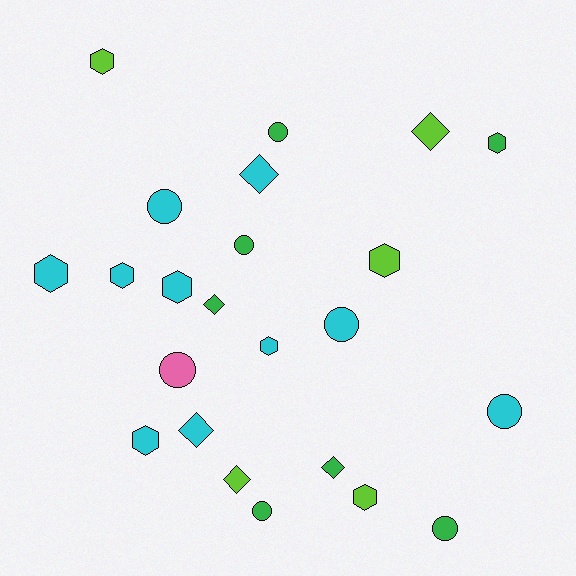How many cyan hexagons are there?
There are 5 cyan hexagons.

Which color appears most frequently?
Cyan, with 10 objects.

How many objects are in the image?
There are 23 objects.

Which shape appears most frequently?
Hexagon, with 9 objects.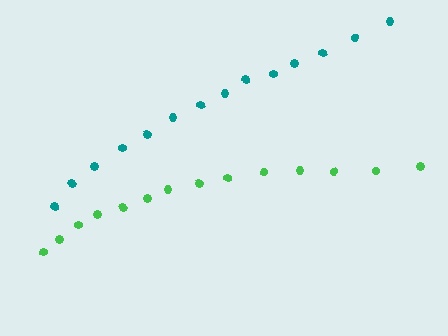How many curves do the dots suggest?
There are 2 distinct paths.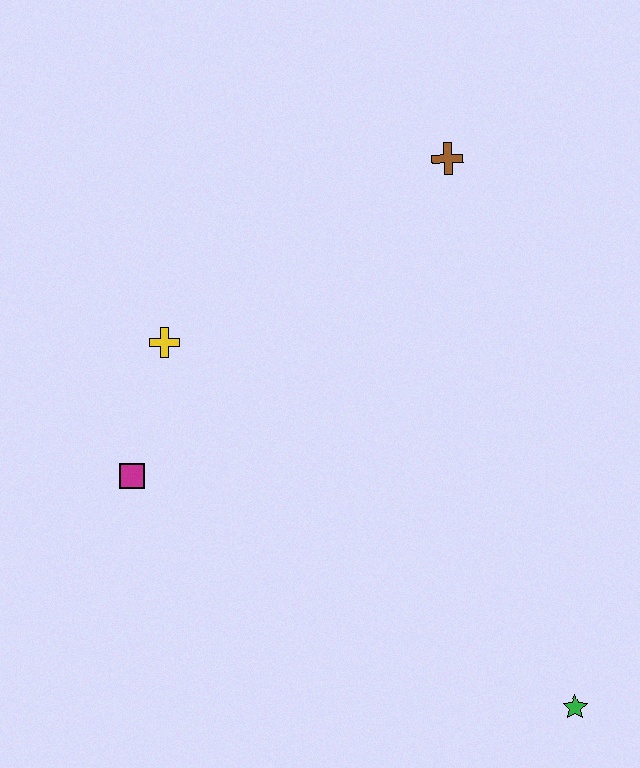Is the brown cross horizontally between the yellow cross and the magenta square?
No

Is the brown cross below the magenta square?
No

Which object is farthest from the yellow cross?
The green star is farthest from the yellow cross.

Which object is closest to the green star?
The magenta square is closest to the green star.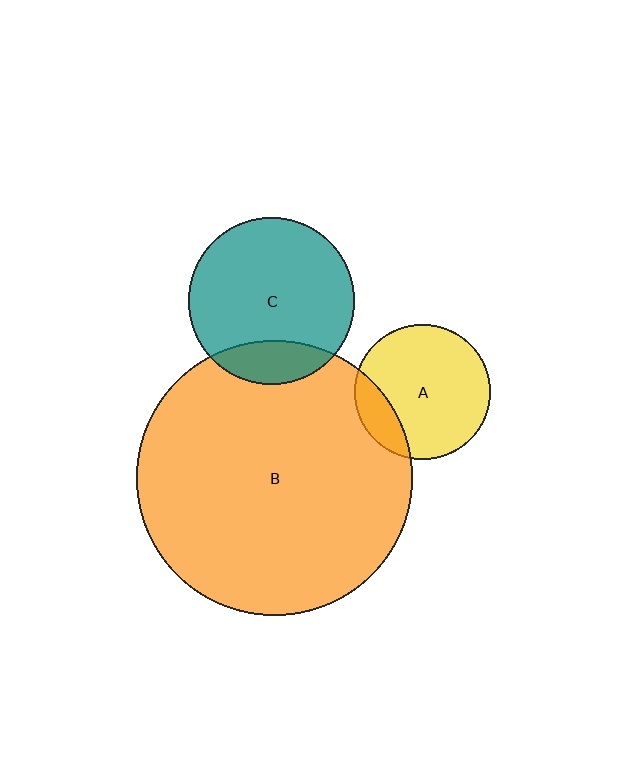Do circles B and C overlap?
Yes.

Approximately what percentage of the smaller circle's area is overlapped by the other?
Approximately 15%.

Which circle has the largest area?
Circle B (orange).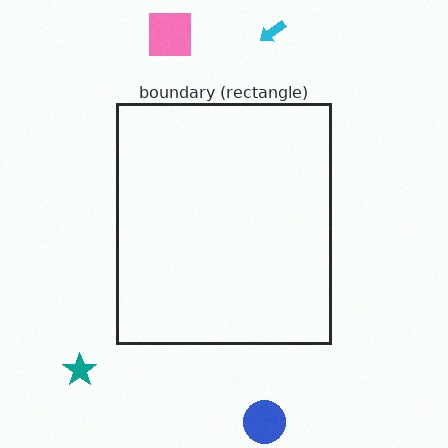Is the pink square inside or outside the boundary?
Outside.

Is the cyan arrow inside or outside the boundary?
Outside.